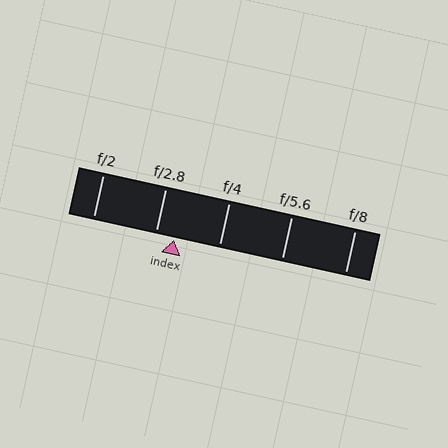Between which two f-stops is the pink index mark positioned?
The index mark is between f/2.8 and f/4.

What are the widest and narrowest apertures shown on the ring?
The widest aperture shown is f/2 and the narrowest is f/8.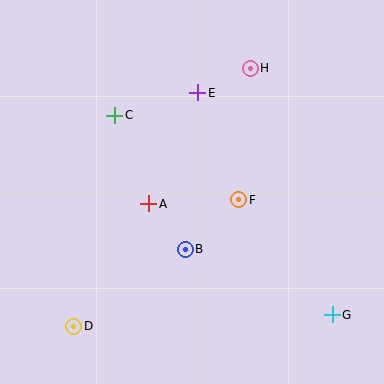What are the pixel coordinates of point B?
Point B is at (185, 249).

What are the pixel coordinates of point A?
Point A is at (149, 204).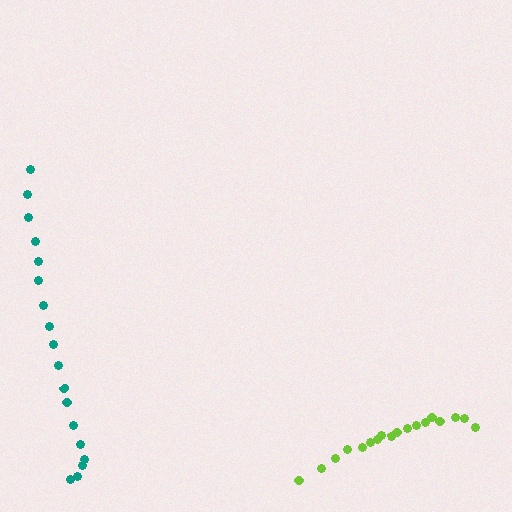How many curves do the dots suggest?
There are 2 distinct paths.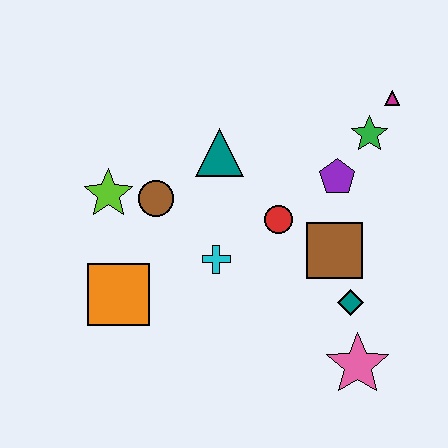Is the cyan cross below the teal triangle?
Yes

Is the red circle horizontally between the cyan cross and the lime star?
No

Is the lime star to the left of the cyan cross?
Yes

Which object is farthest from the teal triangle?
The pink star is farthest from the teal triangle.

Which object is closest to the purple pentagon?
The green star is closest to the purple pentagon.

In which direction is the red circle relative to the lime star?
The red circle is to the right of the lime star.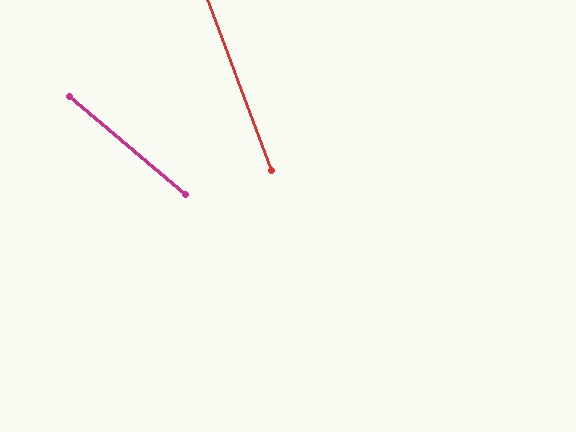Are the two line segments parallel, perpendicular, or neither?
Neither parallel nor perpendicular — they differ by about 29°.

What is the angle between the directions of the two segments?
Approximately 29 degrees.